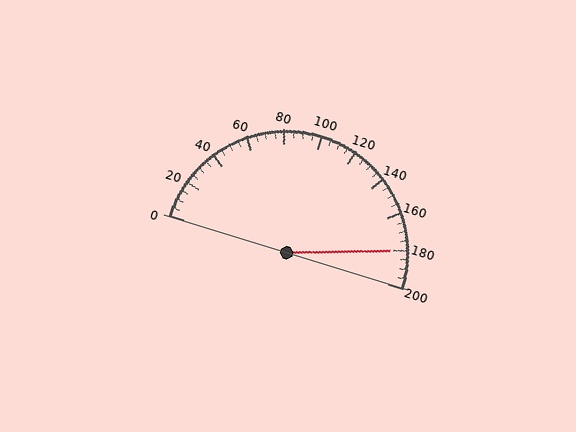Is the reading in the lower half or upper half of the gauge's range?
The reading is in the upper half of the range (0 to 200).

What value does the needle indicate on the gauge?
The needle indicates approximately 180.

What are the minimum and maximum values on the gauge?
The gauge ranges from 0 to 200.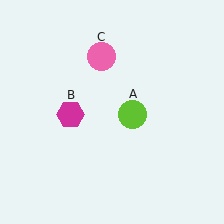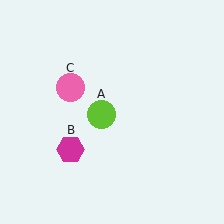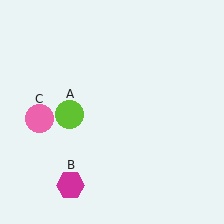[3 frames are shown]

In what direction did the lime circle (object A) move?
The lime circle (object A) moved left.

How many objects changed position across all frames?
3 objects changed position: lime circle (object A), magenta hexagon (object B), pink circle (object C).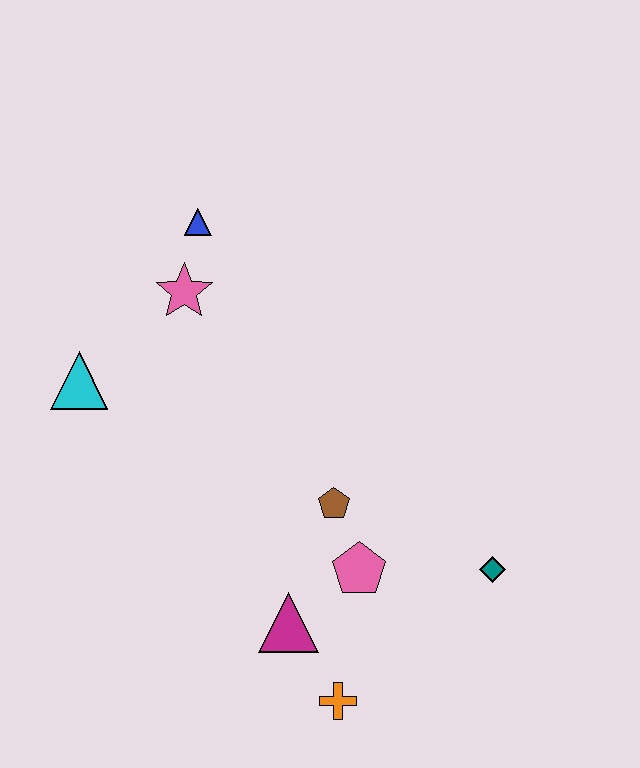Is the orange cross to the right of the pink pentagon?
No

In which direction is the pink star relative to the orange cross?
The pink star is above the orange cross.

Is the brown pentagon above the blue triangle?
No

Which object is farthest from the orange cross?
The blue triangle is farthest from the orange cross.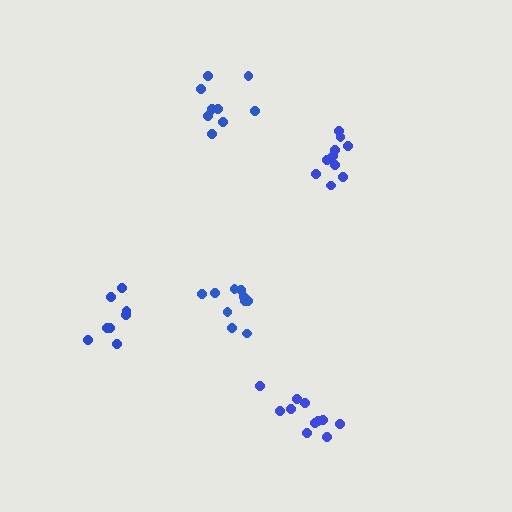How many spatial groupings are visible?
There are 5 spatial groupings.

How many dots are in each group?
Group 1: 9 dots, Group 2: 10 dots, Group 3: 8 dots, Group 4: 10 dots, Group 5: 11 dots (48 total).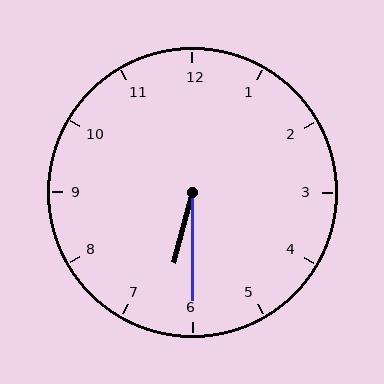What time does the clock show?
6:30.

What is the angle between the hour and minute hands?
Approximately 15 degrees.